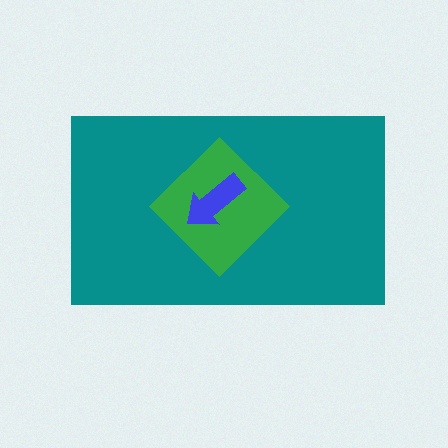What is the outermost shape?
The teal rectangle.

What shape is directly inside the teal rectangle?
The green diamond.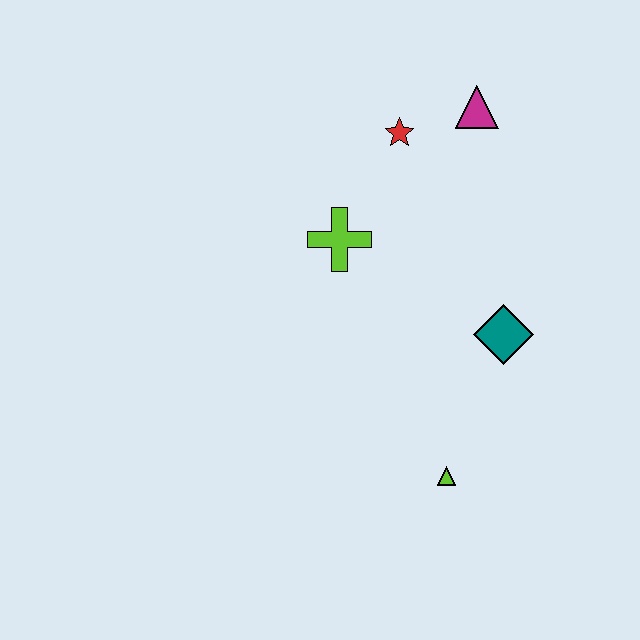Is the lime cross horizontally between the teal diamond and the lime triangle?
No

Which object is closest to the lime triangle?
The teal diamond is closest to the lime triangle.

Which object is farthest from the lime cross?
The lime triangle is farthest from the lime cross.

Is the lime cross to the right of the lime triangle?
No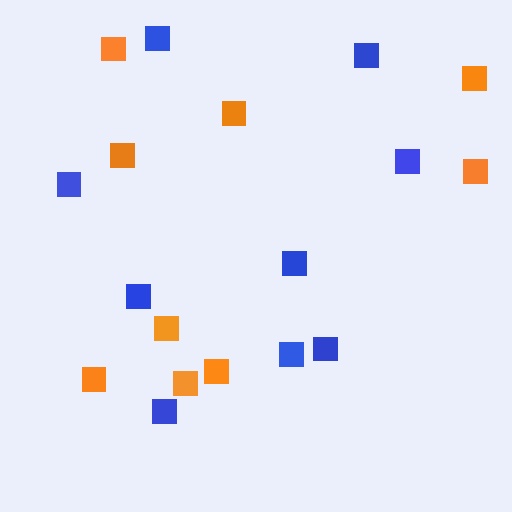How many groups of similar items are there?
There are 2 groups: one group of blue squares (9) and one group of orange squares (9).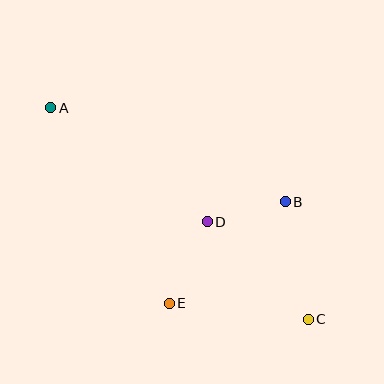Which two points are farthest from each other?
Points A and C are farthest from each other.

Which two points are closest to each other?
Points B and D are closest to each other.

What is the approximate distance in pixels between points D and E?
The distance between D and E is approximately 90 pixels.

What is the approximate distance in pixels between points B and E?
The distance between B and E is approximately 154 pixels.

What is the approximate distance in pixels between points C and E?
The distance between C and E is approximately 140 pixels.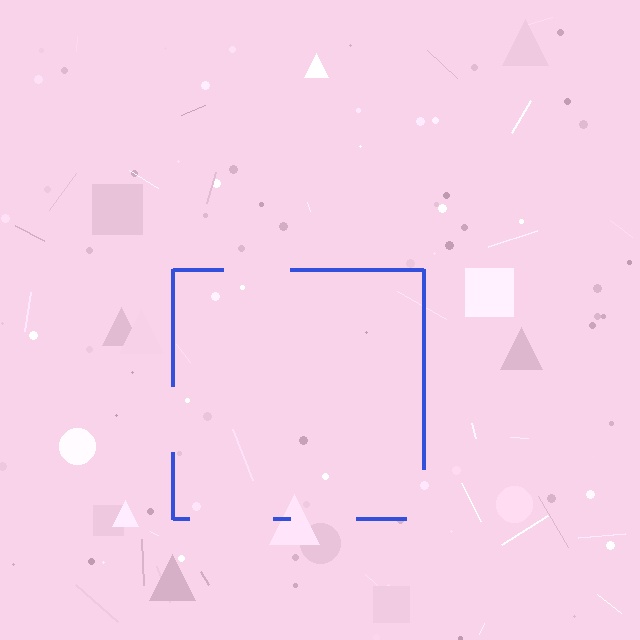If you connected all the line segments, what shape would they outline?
They would outline a square.